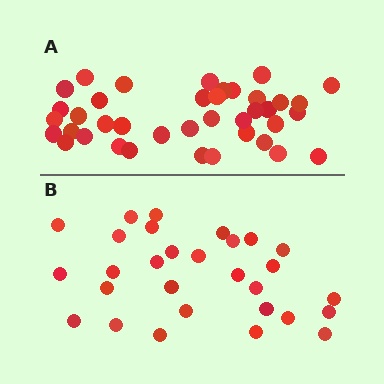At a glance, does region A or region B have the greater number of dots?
Region A (the top region) has more dots.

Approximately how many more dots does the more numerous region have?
Region A has roughly 10 or so more dots than region B.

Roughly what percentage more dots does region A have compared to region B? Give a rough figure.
About 35% more.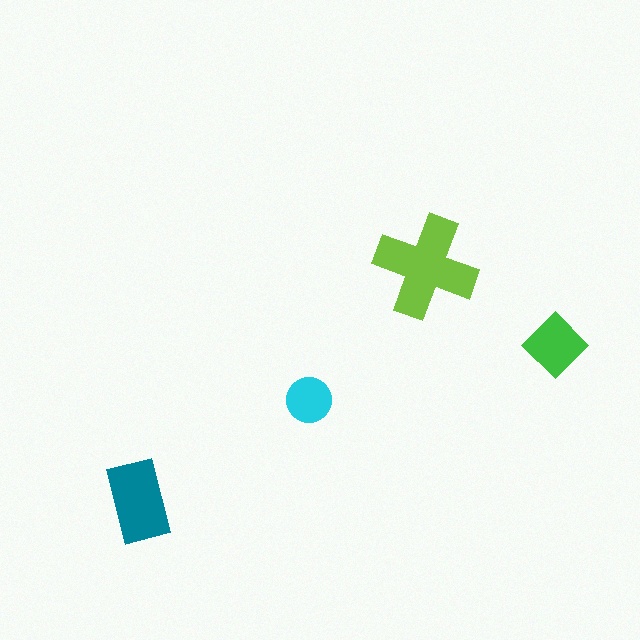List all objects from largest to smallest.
The lime cross, the teal rectangle, the green diamond, the cyan circle.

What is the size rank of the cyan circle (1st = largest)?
4th.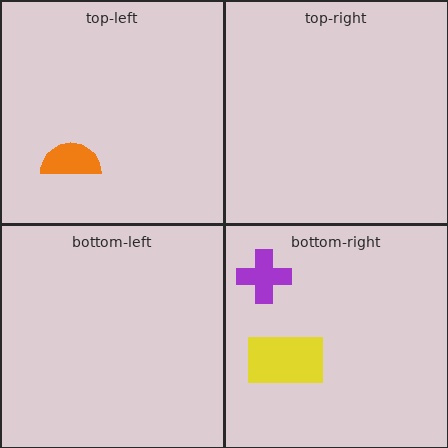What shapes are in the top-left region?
The orange semicircle.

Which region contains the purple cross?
The bottom-right region.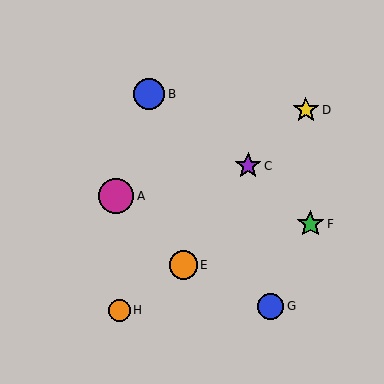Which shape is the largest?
The magenta circle (labeled A) is the largest.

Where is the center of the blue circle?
The center of the blue circle is at (149, 94).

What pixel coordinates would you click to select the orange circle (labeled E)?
Click at (183, 265) to select the orange circle E.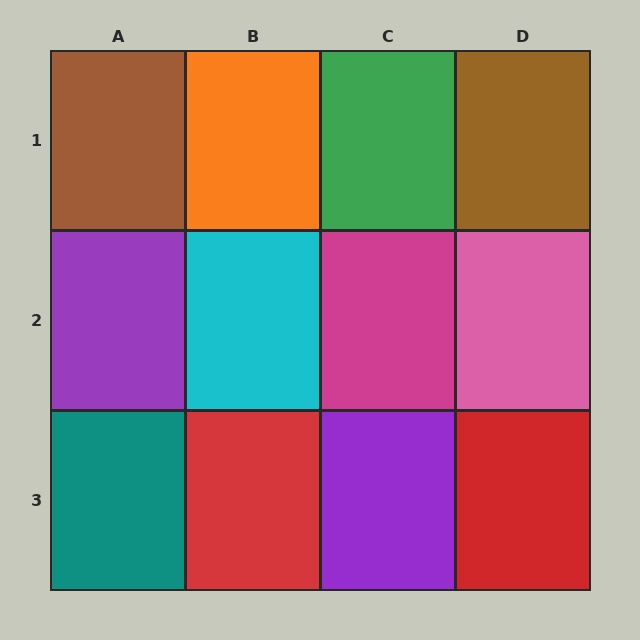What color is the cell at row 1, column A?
Brown.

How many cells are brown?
2 cells are brown.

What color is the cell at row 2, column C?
Magenta.